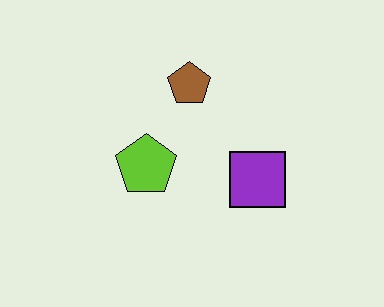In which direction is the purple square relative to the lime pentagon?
The purple square is to the right of the lime pentagon.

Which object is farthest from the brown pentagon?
The purple square is farthest from the brown pentagon.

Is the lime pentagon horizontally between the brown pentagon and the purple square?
No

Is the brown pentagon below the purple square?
No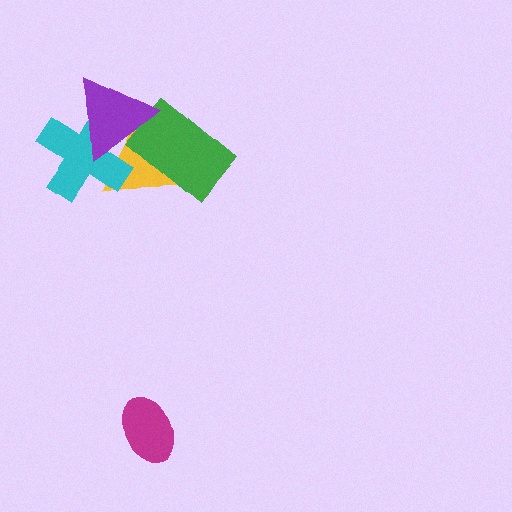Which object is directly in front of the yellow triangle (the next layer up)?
The cyan cross is directly in front of the yellow triangle.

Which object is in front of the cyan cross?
The purple triangle is in front of the cyan cross.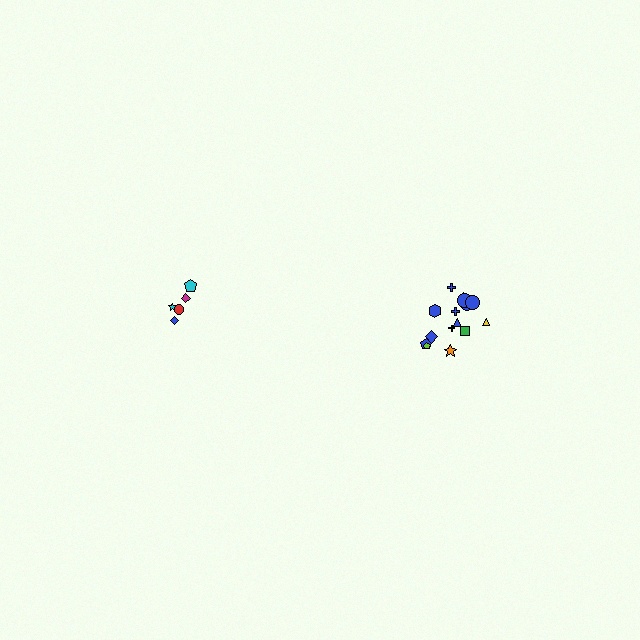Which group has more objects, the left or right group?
The right group.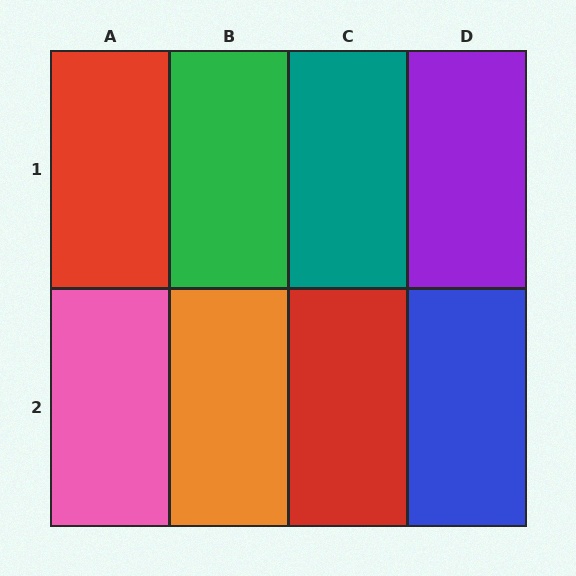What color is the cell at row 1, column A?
Red.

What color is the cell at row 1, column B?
Green.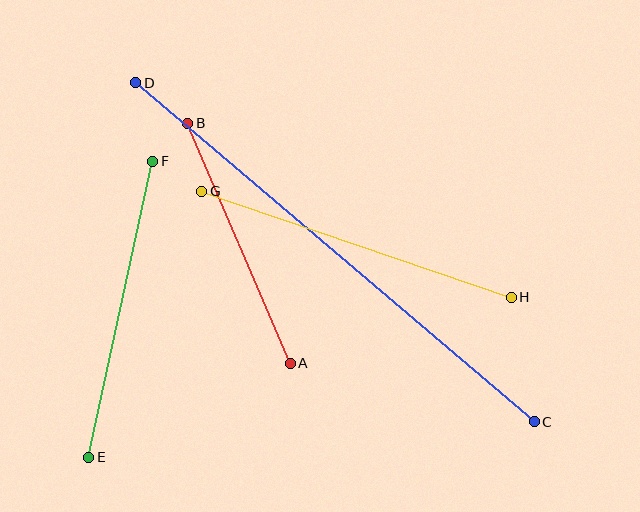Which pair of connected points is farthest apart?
Points C and D are farthest apart.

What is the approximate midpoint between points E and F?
The midpoint is at approximately (121, 309) pixels.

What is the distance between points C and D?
The distance is approximately 523 pixels.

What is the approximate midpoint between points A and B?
The midpoint is at approximately (239, 243) pixels.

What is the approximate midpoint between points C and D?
The midpoint is at approximately (335, 252) pixels.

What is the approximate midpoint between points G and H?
The midpoint is at approximately (356, 244) pixels.